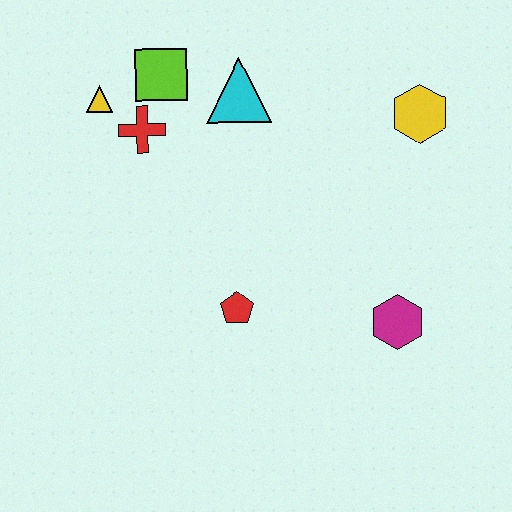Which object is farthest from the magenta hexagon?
The yellow triangle is farthest from the magenta hexagon.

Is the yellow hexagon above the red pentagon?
Yes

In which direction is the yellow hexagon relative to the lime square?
The yellow hexagon is to the right of the lime square.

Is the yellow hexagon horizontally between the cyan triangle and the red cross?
No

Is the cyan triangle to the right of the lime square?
Yes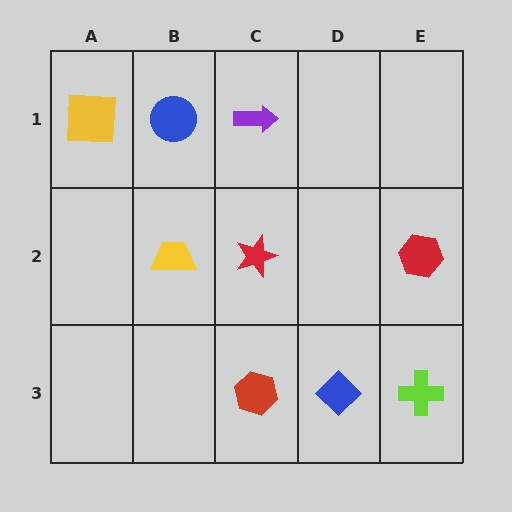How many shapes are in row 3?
3 shapes.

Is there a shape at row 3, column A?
No, that cell is empty.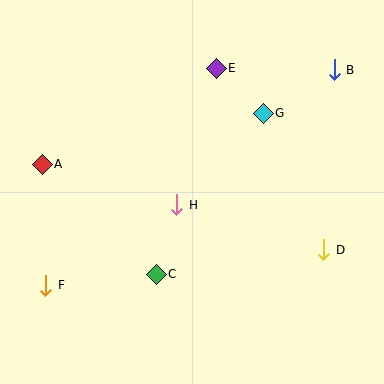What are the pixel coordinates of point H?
Point H is at (177, 205).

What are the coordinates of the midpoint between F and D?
The midpoint between F and D is at (185, 268).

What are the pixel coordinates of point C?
Point C is at (156, 274).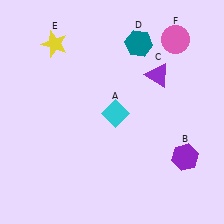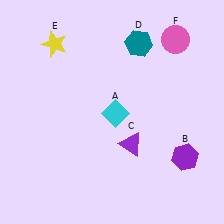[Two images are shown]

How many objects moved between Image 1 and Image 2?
1 object moved between the two images.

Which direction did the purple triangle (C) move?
The purple triangle (C) moved down.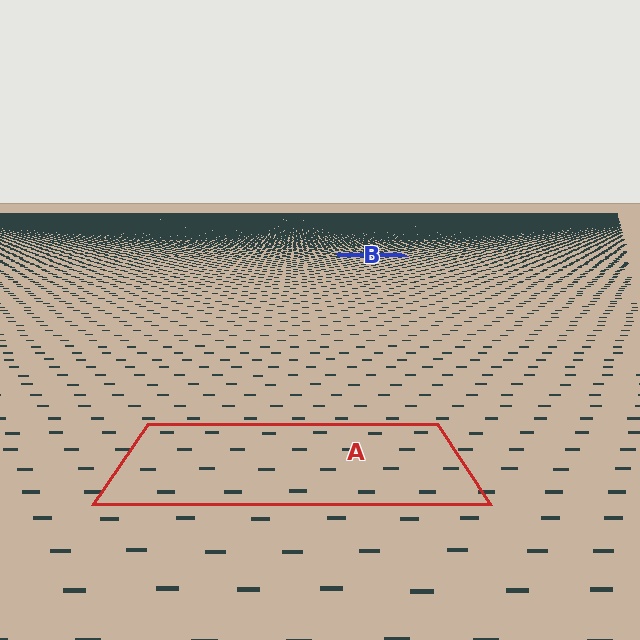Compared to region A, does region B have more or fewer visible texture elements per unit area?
Region B has more texture elements per unit area — they are packed more densely because it is farther away.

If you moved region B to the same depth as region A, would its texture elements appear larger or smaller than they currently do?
They would appear larger. At a closer depth, the same texture elements are projected at a bigger on-screen size.